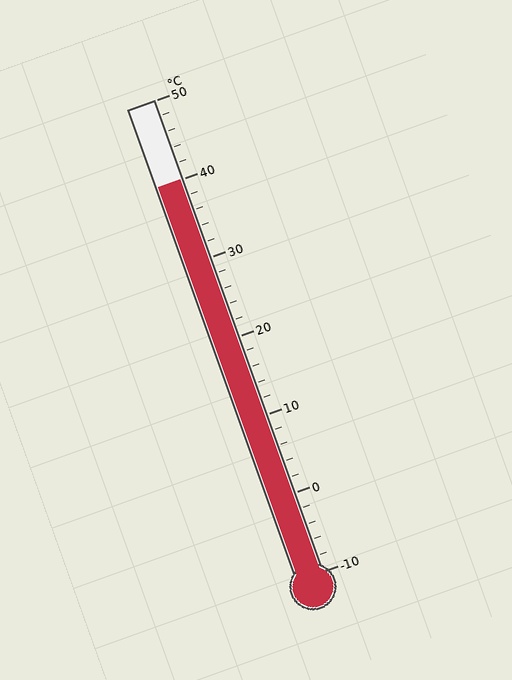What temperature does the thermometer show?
The thermometer shows approximately 40°C.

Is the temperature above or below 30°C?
The temperature is above 30°C.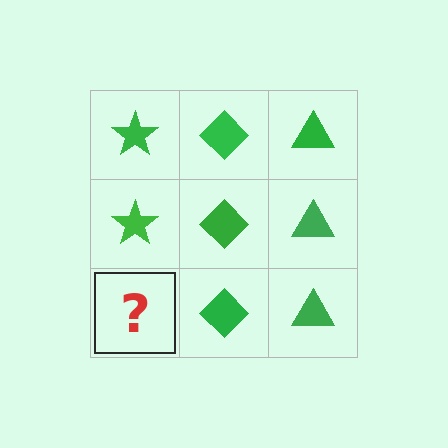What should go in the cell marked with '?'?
The missing cell should contain a green star.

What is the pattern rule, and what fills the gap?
The rule is that each column has a consistent shape. The gap should be filled with a green star.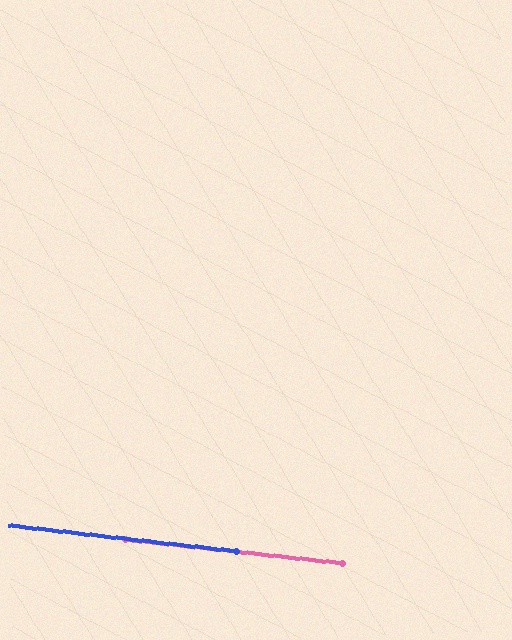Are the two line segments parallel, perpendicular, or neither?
Parallel — their directions differ by only 0.4°.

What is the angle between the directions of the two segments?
Approximately 0 degrees.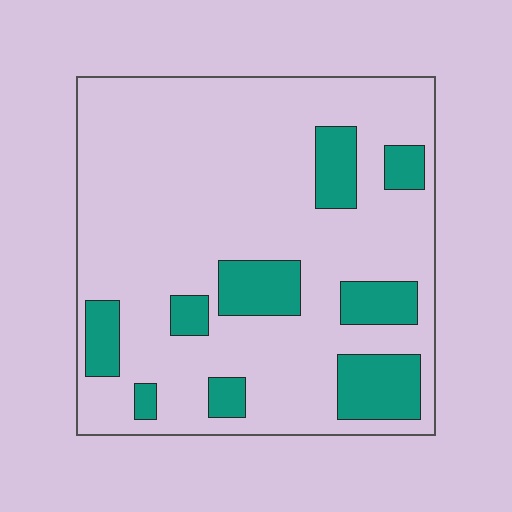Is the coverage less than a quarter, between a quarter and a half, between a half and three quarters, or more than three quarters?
Less than a quarter.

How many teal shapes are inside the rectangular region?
9.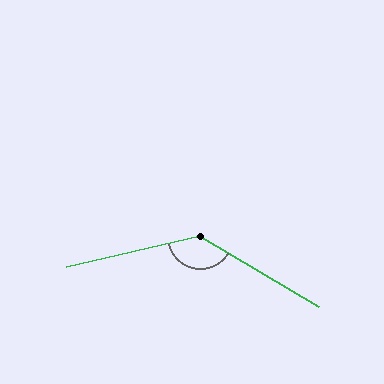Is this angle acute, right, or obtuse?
It is obtuse.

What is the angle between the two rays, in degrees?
Approximately 136 degrees.